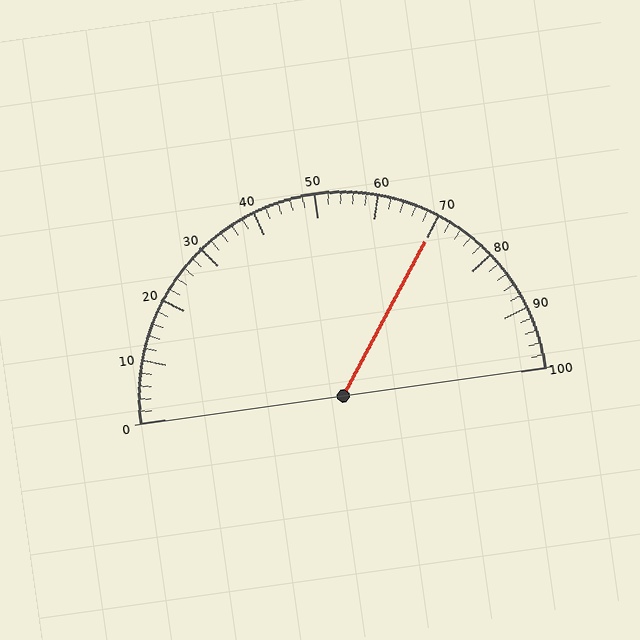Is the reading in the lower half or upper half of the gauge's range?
The reading is in the upper half of the range (0 to 100).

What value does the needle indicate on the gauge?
The needle indicates approximately 70.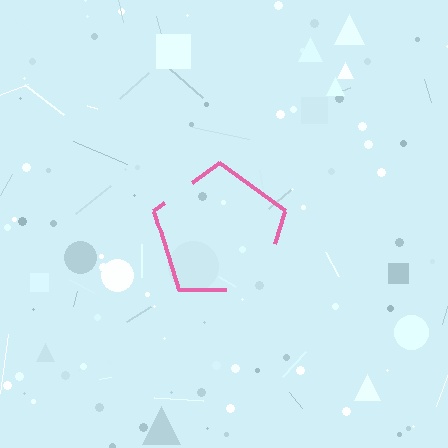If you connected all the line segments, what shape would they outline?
They would outline a pentagon.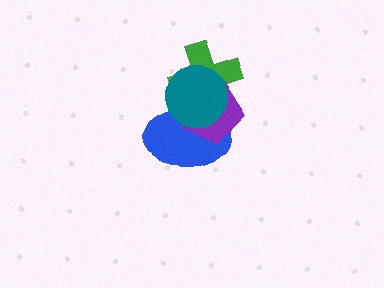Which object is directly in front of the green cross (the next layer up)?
The blue ellipse is directly in front of the green cross.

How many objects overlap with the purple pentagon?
3 objects overlap with the purple pentagon.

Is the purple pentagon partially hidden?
Yes, it is partially covered by another shape.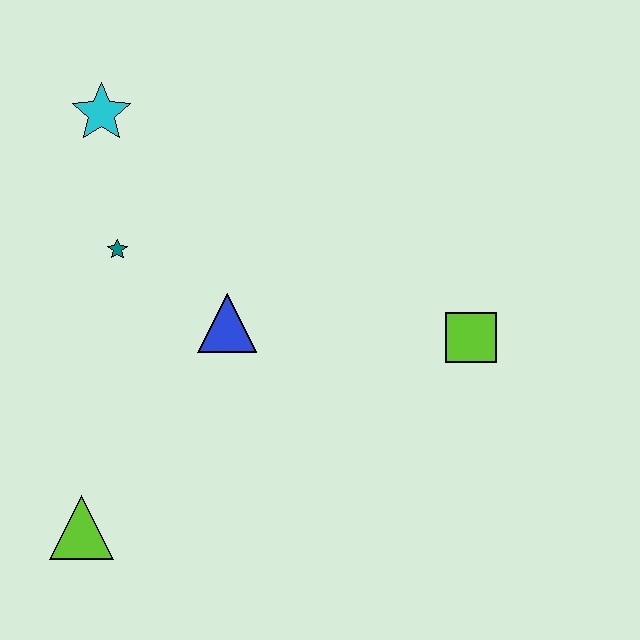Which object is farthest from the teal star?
The lime square is farthest from the teal star.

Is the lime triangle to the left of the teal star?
Yes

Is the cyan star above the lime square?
Yes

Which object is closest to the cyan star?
The teal star is closest to the cyan star.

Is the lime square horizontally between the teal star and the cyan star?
No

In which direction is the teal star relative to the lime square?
The teal star is to the left of the lime square.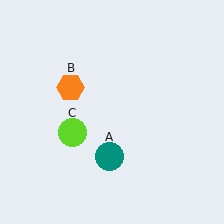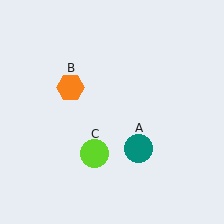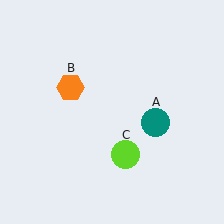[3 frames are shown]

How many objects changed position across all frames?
2 objects changed position: teal circle (object A), lime circle (object C).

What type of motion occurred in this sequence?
The teal circle (object A), lime circle (object C) rotated counterclockwise around the center of the scene.